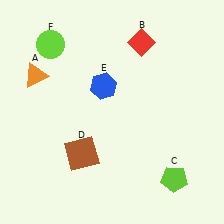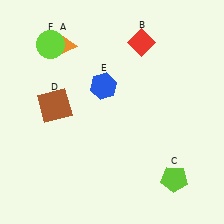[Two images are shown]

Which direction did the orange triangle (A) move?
The orange triangle (A) moved up.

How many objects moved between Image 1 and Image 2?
2 objects moved between the two images.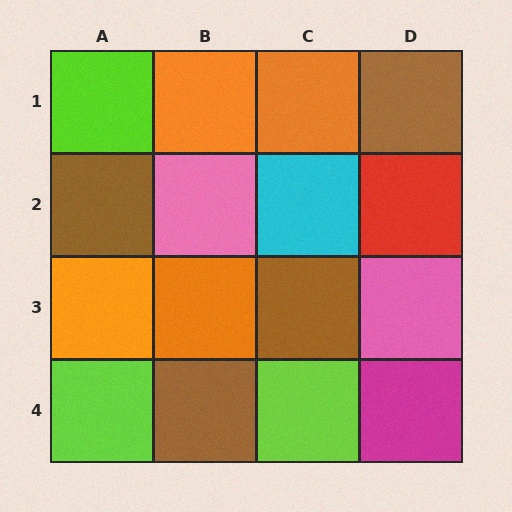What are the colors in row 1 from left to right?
Lime, orange, orange, brown.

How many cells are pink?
2 cells are pink.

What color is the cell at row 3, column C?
Brown.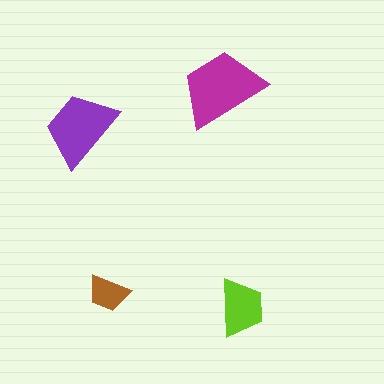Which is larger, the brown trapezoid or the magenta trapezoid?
The magenta one.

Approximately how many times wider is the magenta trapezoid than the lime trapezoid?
About 1.5 times wider.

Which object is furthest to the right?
The lime trapezoid is rightmost.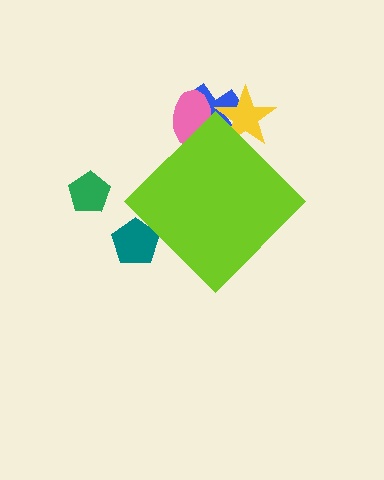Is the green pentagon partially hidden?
No, the green pentagon is fully visible.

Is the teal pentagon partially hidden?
Yes, the teal pentagon is partially hidden behind the lime diamond.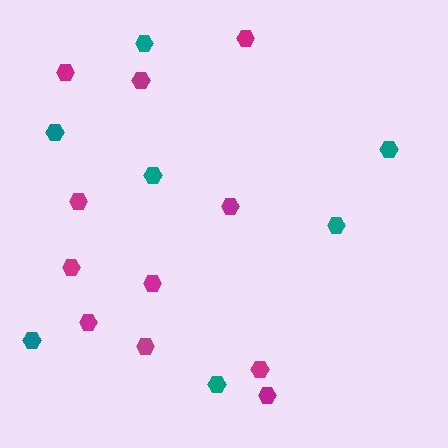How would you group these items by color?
There are 2 groups: one group of teal hexagons (7) and one group of magenta hexagons (11).